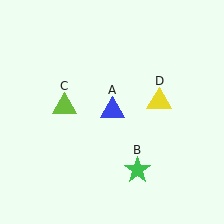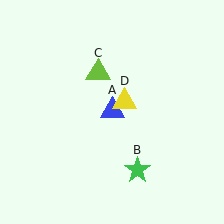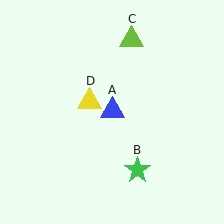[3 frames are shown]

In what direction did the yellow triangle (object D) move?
The yellow triangle (object D) moved left.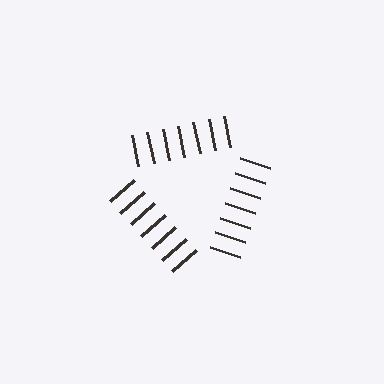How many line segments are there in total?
21 — 7 along each of the 3 edges.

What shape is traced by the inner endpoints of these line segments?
An illusory triangle — the line segments terminate on its edges but no continuous stroke is drawn.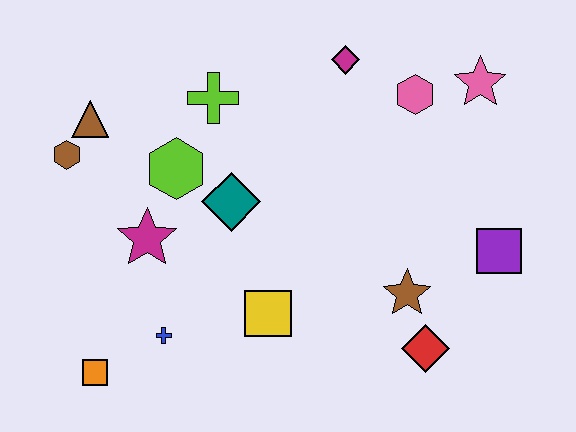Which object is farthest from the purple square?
The brown hexagon is farthest from the purple square.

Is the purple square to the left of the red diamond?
No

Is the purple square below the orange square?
No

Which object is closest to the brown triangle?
The brown hexagon is closest to the brown triangle.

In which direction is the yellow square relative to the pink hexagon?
The yellow square is below the pink hexagon.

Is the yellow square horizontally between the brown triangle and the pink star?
Yes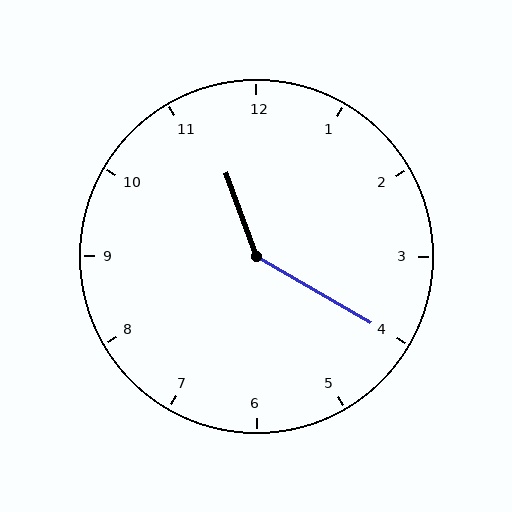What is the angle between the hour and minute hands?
Approximately 140 degrees.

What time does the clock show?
11:20.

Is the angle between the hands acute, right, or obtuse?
It is obtuse.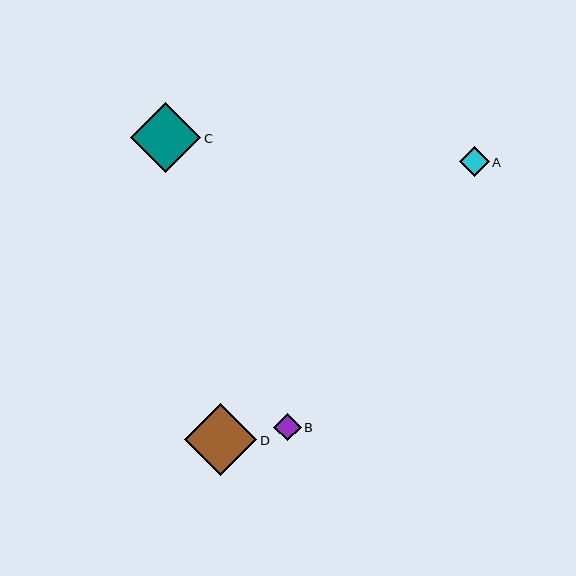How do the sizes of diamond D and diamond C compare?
Diamond D and diamond C are approximately the same size.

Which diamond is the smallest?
Diamond B is the smallest with a size of approximately 27 pixels.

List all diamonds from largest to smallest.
From largest to smallest: D, C, A, B.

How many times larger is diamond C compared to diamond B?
Diamond C is approximately 2.5 times the size of diamond B.